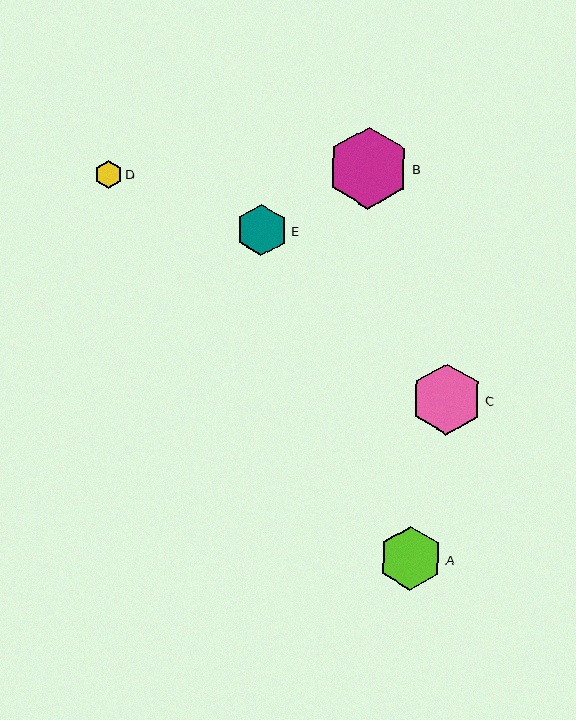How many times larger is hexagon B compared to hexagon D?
Hexagon B is approximately 3.0 times the size of hexagon D.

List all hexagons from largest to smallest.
From largest to smallest: B, C, A, E, D.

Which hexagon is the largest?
Hexagon B is the largest with a size of approximately 82 pixels.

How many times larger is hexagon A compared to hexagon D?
Hexagon A is approximately 2.3 times the size of hexagon D.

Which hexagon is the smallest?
Hexagon D is the smallest with a size of approximately 27 pixels.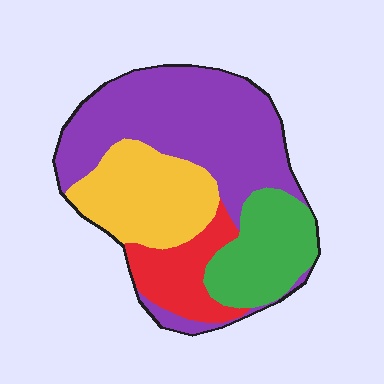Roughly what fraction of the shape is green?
Green takes up about one fifth (1/5) of the shape.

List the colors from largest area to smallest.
From largest to smallest: purple, yellow, green, red.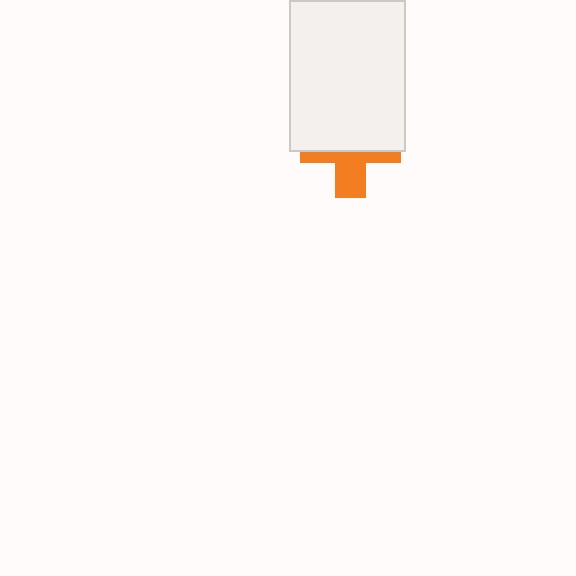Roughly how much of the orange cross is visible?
A small part of it is visible (roughly 42%).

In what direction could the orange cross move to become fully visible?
The orange cross could move down. That would shift it out from behind the white rectangle entirely.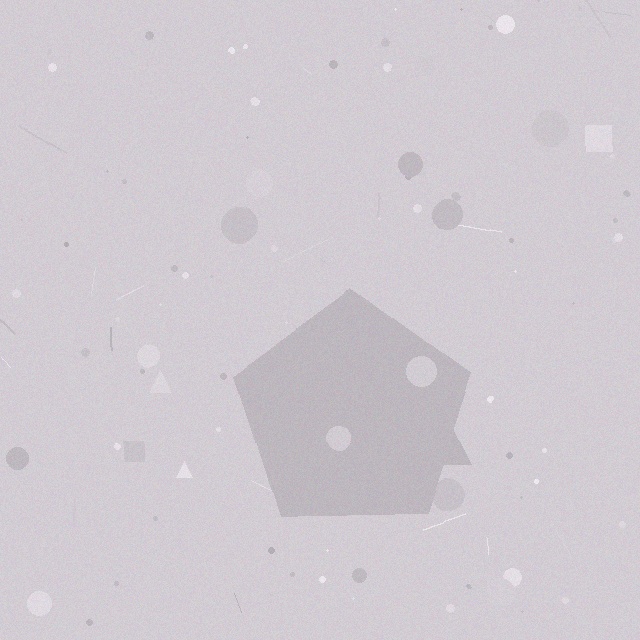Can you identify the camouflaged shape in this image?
The camouflaged shape is a pentagon.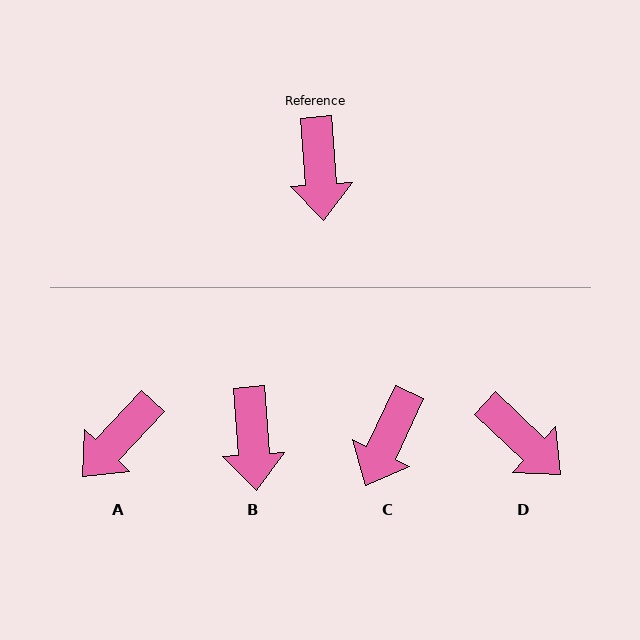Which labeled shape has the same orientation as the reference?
B.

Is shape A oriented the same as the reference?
No, it is off by about 46 degrees.